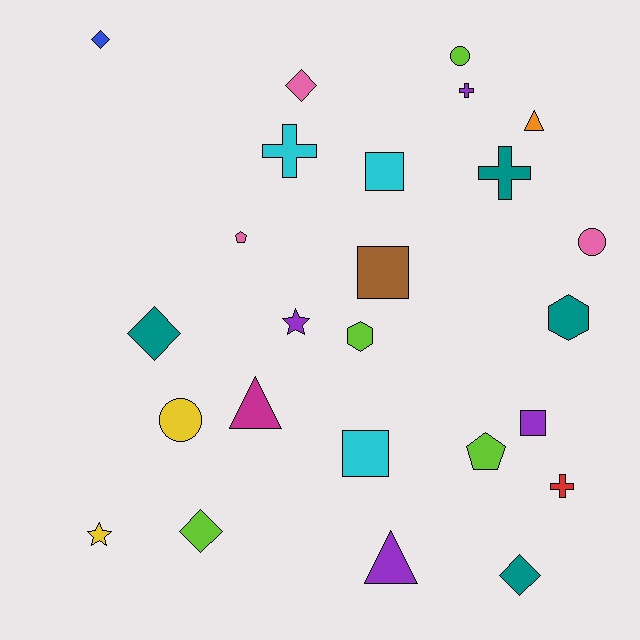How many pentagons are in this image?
There are 2 pentagons.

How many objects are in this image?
There are 25 objects.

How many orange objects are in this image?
There is 1 orange object.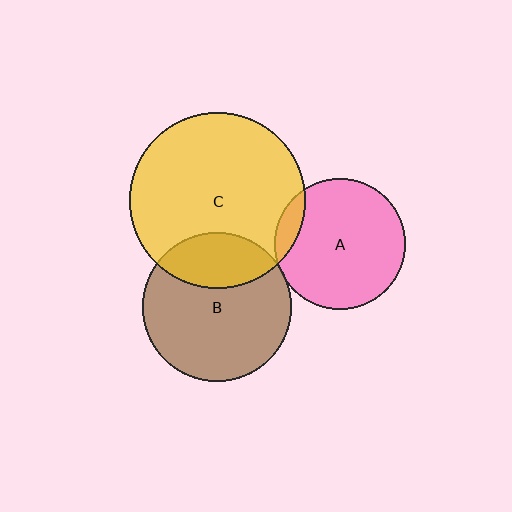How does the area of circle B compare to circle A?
Approximately 1.3 times.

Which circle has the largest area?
Circle C (yellow).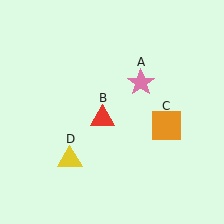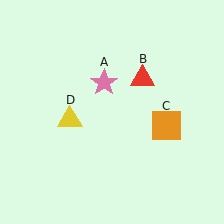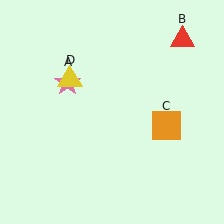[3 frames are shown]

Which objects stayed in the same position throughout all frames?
Orange square (object C) remained stationary.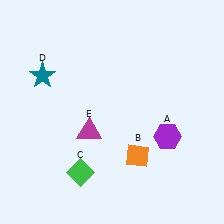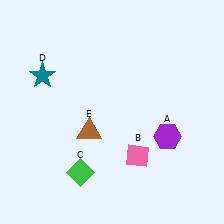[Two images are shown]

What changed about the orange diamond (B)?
In Image 1, B is orange. In Image 2, it changed to pink.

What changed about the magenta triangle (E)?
In Image 1, E is magenta. In Image 2, it changed to brown.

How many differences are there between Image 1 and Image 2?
There are 2 differences between the two images.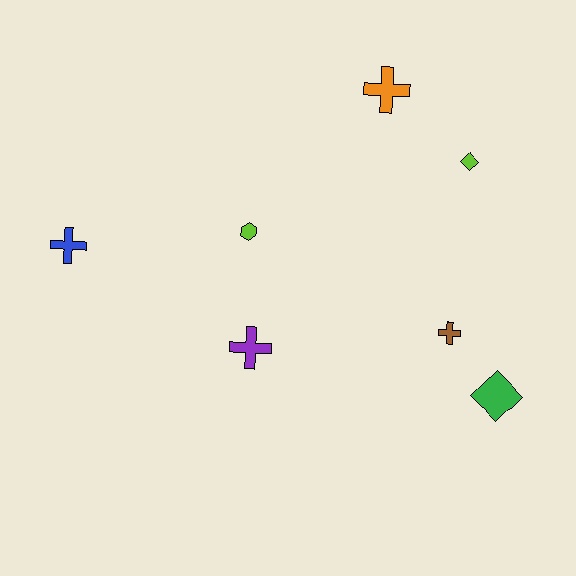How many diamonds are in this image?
There are 2 diamonds.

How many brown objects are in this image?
There is 1 brown object.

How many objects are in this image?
There are 7 objects.